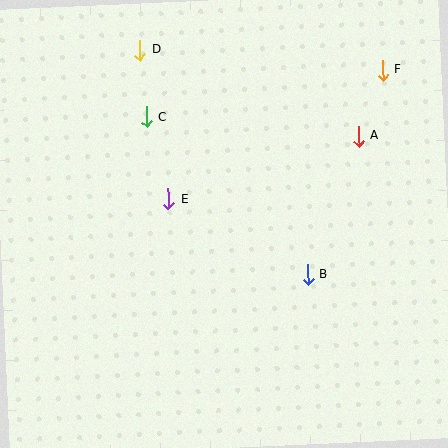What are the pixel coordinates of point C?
Point C is at (146, 117).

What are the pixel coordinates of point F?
Point F is at (382, 70).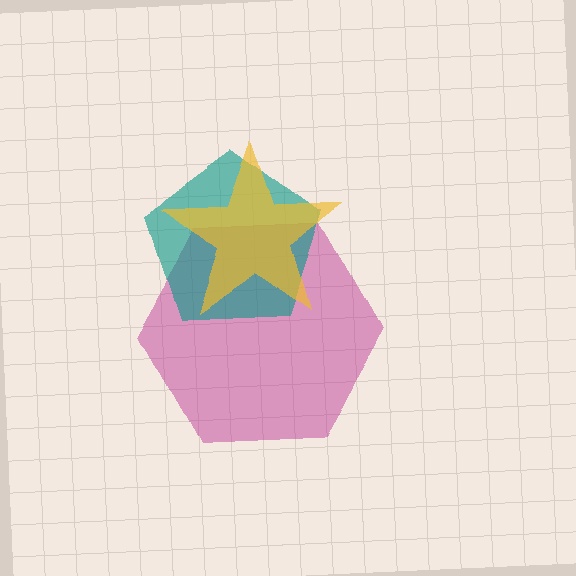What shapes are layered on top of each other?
The layered shapes are: a magenta hexagon, a teal pentagon, a yellow star.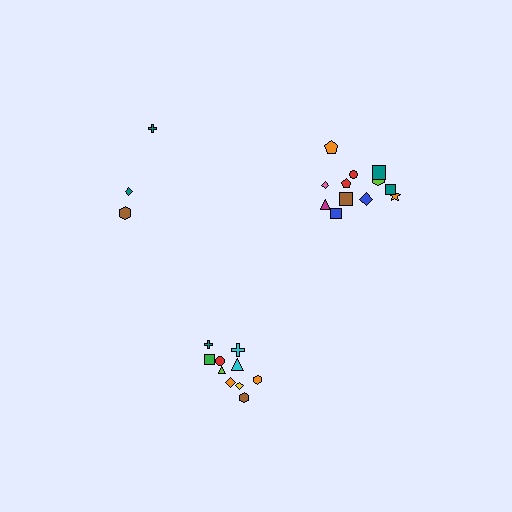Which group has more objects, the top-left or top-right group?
The top-right group.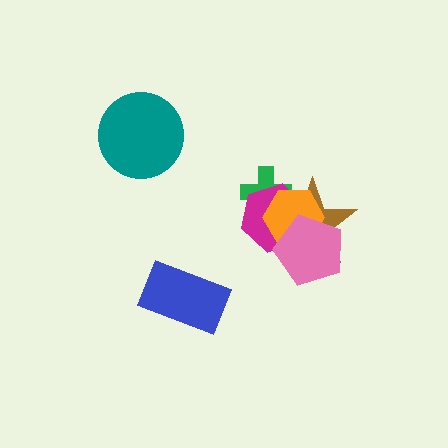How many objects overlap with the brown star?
4 objects overlap with the brown star.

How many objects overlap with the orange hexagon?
4 objects overlap with the orange hexagon.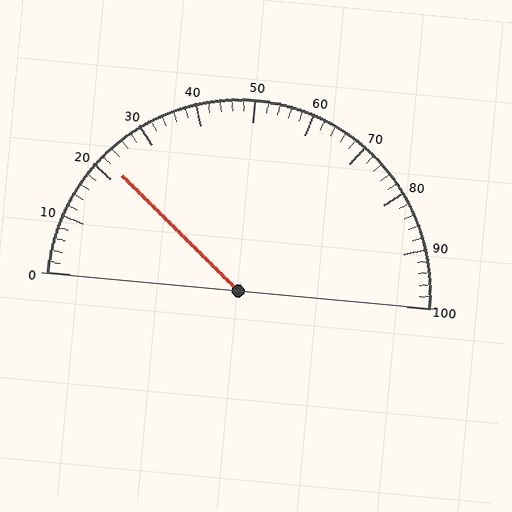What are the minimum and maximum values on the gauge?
The gauge ranges from 0 to 100.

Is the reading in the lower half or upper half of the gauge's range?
The reading is in the lower half of the range (0 to 100).